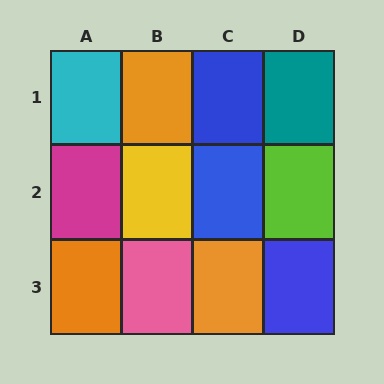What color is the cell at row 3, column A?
Orange.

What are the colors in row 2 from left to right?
Magenta, yellow, blue, lime.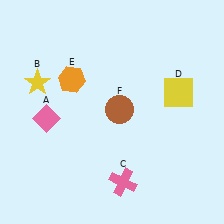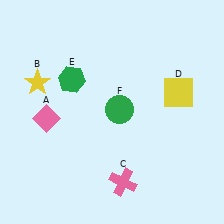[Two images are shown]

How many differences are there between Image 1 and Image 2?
There are 2 differences between the two images.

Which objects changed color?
E changed from orange to green. F changed from brown to green.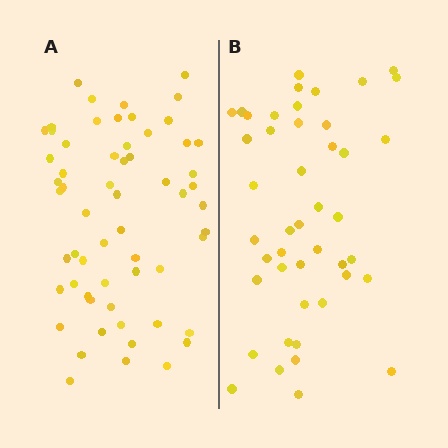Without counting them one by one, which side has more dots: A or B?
Region A (the left region) has more dots.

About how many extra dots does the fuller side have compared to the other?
Region A has approximately 15 more dots than region B.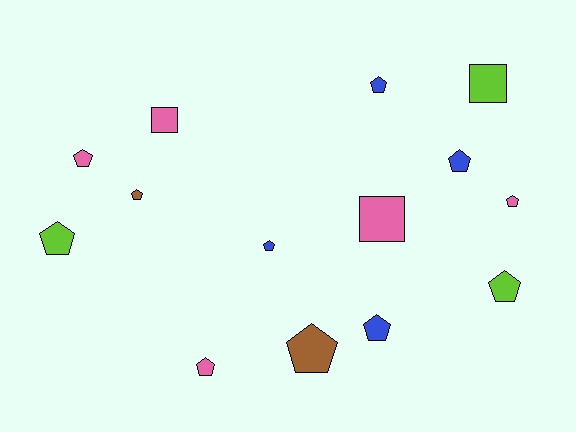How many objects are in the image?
There are 14 objects.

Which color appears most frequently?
Pink, with 5 objects.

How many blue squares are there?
There are no blue squares.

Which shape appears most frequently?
Pentagon, with 11 objects.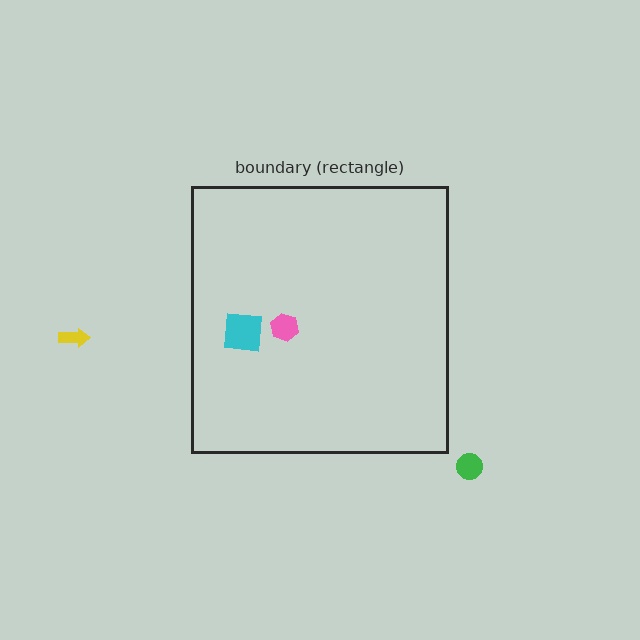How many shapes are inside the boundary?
2 inside, 2 outside.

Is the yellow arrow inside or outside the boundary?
Outside.